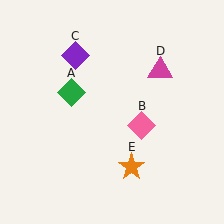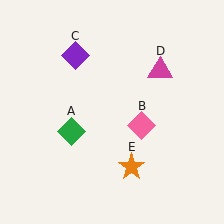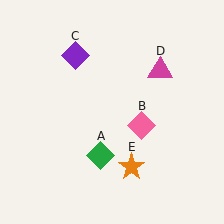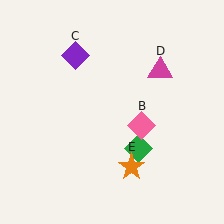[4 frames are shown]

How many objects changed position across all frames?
1 object changed position: green diamond (object A).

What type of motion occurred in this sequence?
The green diamond (object A) rotated counterclockwise around the center of the scene.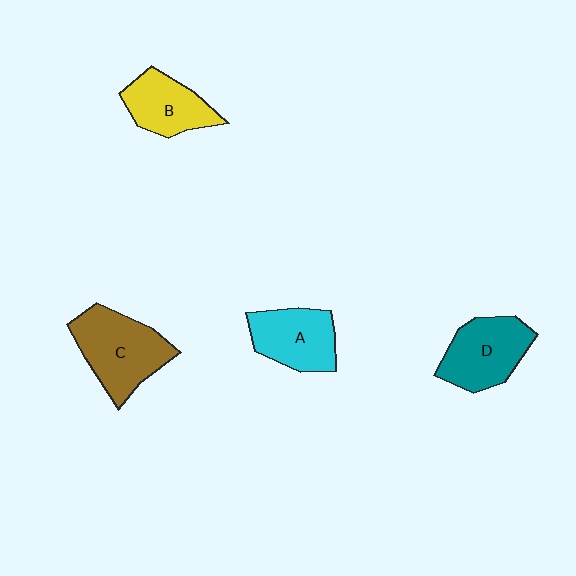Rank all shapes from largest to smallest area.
From largest to smallest: C (brown), D (teal), A (cyan), B (yellow).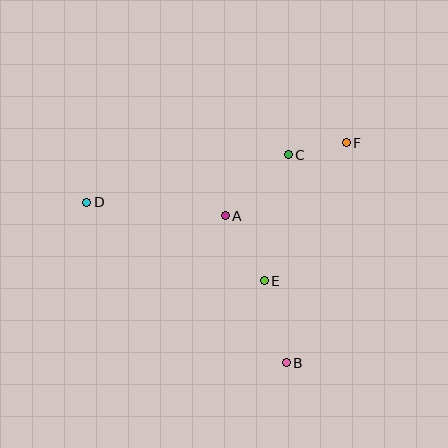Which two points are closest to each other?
Points C and F are closest to each other.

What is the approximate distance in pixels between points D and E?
The distance between D and E is approximately 194 pixels.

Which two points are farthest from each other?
Points D and F are farthest from each other.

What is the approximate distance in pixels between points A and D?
The distance between A and D is approximately 139 pixels.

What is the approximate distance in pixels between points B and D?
The distance between B and D is approximately 256 pixels.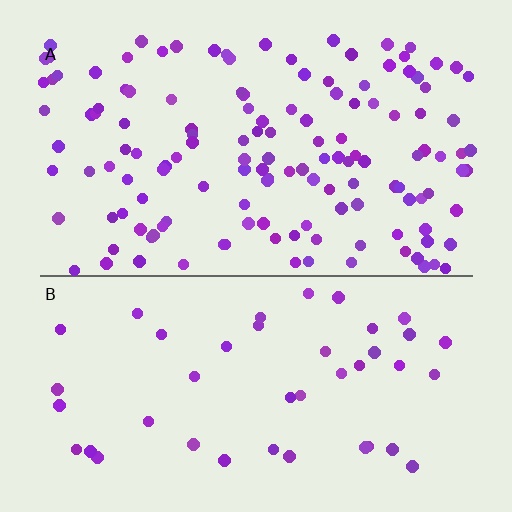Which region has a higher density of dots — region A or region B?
A (the top).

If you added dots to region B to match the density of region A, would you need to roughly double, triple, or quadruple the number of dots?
Approximately triple.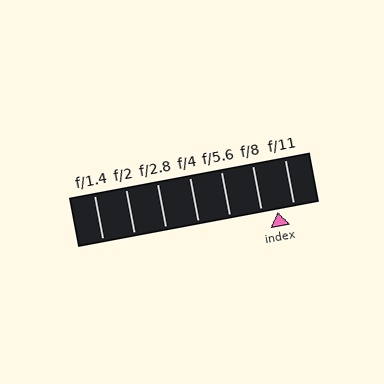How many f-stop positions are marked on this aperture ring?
There are 7 f-stop positions marked.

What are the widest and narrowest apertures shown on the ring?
The widest aperture shown is f/1.4 and the narrowest is f/11.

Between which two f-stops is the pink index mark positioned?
The index mark is between f/8 and f/11.